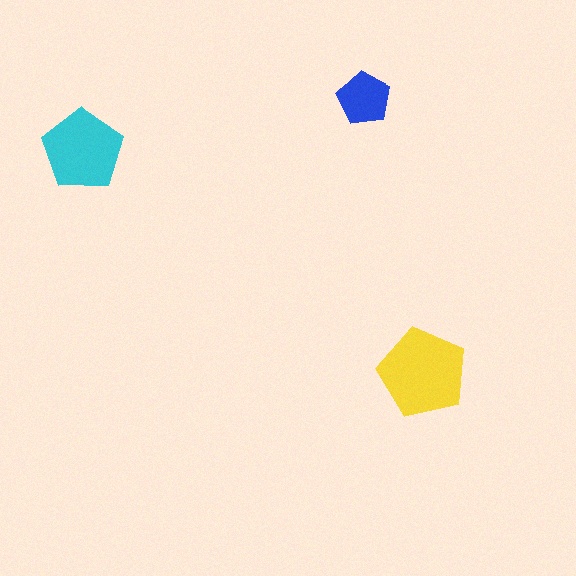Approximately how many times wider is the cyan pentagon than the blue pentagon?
About 1.5 times wider.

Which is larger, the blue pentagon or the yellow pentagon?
The yellow one.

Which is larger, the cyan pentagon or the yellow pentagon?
The yellow one.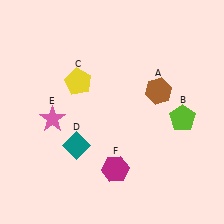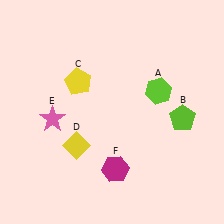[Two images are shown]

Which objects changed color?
A changed from brown to lime. D changed from teal to yellow.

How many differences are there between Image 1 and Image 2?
There are 2 differences between the two images.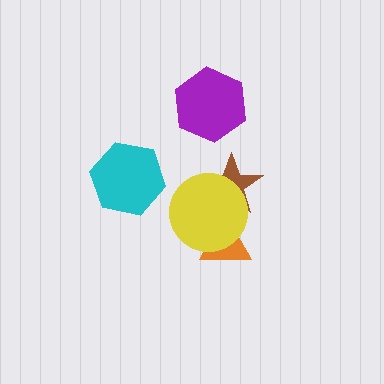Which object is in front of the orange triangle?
The yellow circle is in front of the orange triangle.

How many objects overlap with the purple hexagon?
0 objects overlap with the purple hexagon.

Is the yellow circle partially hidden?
No, no other shape covers it.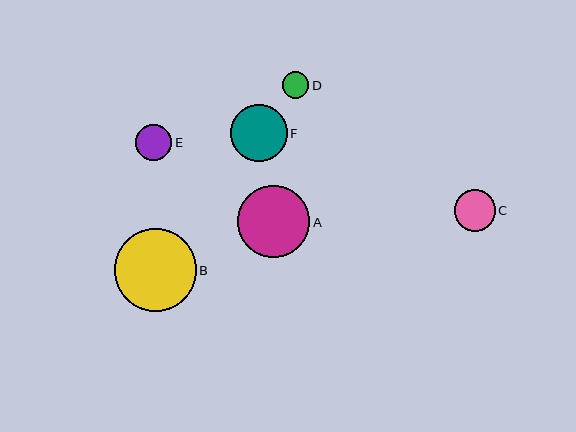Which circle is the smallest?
Circle D is the smallest with a size of approximately 26 pixels.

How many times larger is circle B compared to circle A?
Circle B is approximately 1.1 times the size of circle A.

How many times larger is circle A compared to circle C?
Circle A is approximately 1.8 times the size of circle C.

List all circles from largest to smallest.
From largest to smallest: B, A, F, C, E, D.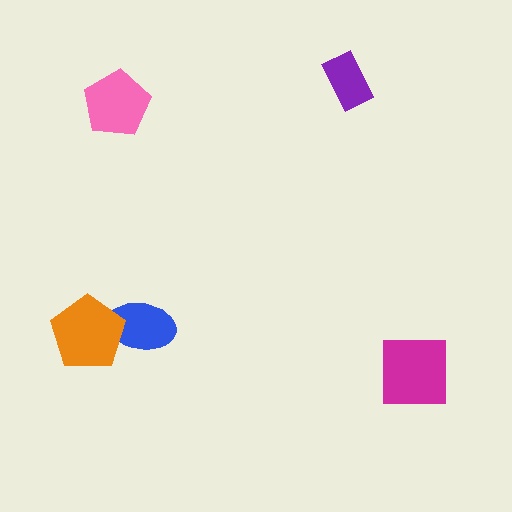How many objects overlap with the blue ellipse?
1 object overlaps with the blue ellipse.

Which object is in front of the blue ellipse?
The orange pentagon is in front of the blue ellipse.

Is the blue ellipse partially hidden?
Yes, it is partially covered by another shape.